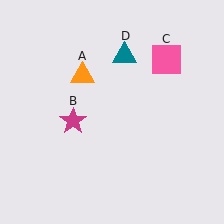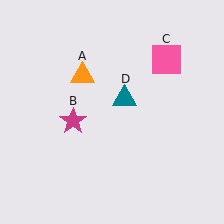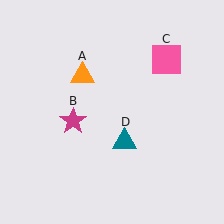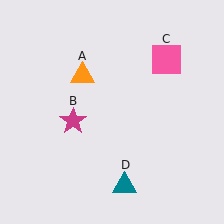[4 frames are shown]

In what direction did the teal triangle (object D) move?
The teal triangle (object D) moved down.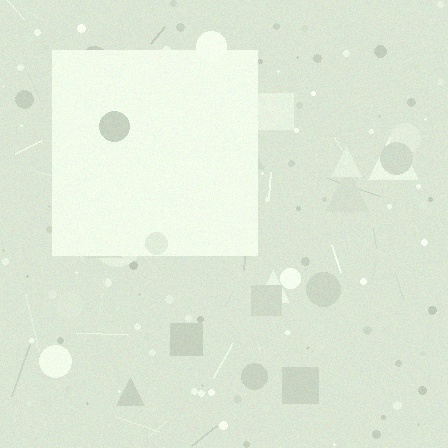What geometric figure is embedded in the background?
A square is embedded in the background.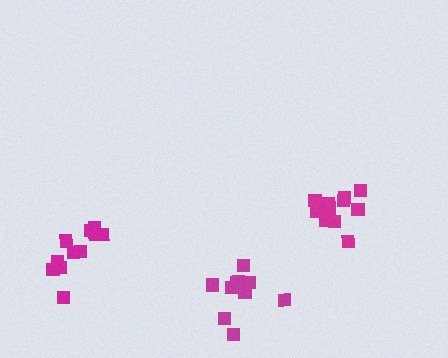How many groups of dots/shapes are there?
There are 3 groups.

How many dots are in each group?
Group 1: 11 dots, Group 2: 11 dots, Group 3: 11 dots (33 total).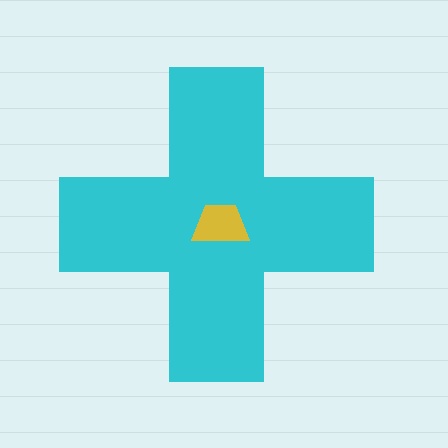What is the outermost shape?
The cyan cross.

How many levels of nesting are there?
2.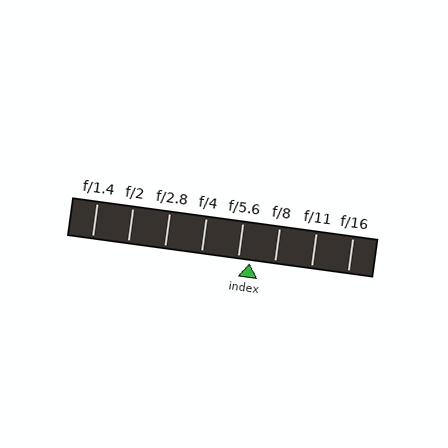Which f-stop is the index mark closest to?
The index mark is closest to f/5.6.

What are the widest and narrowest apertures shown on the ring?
The widest aperture shown is f/1.4 and the narrowest is f/16.